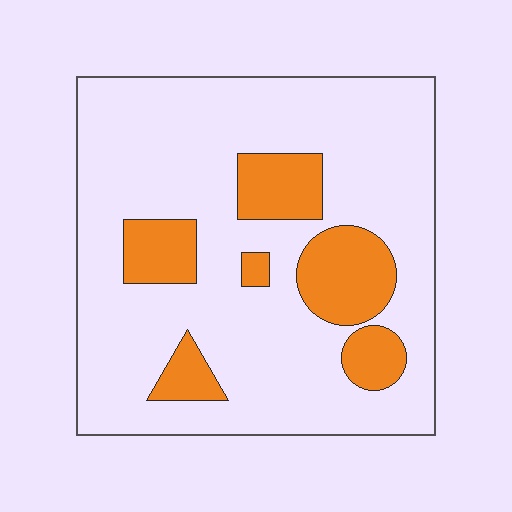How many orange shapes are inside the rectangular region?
6.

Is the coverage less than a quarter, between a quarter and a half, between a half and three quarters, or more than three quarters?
Less than a quarter.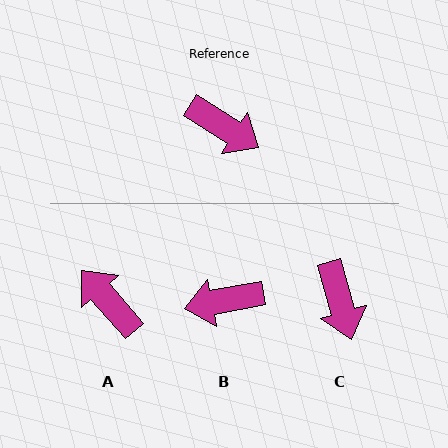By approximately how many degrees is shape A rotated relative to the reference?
Approximately 163 degrees counter-clockwise.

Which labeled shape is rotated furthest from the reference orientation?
A, about 163 degrees away.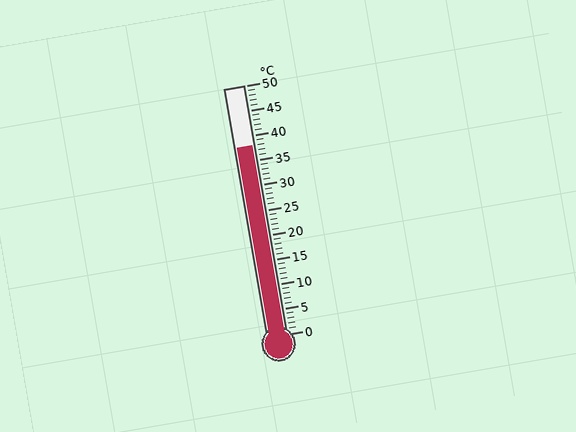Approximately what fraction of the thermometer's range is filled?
The thermometer is filled to approximately 75% of its range.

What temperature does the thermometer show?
The thermometer shows approximately 38°C.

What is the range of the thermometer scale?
The thermometer scale ranges from 0°C to 50°C.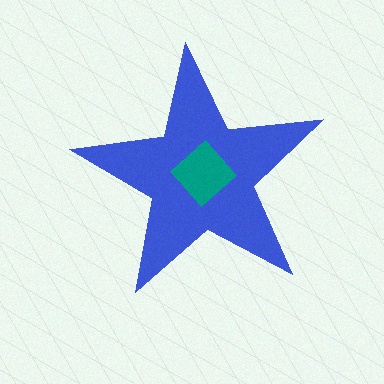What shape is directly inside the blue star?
The teal diamond.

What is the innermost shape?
The teal diamond.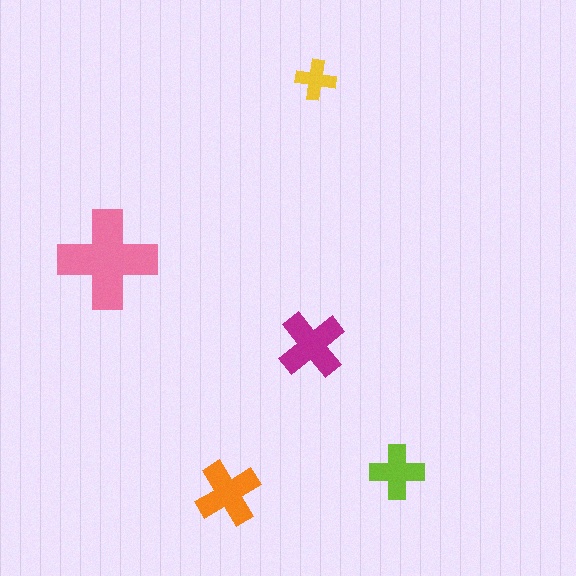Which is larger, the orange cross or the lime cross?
The orange one.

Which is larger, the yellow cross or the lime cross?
The lime one.